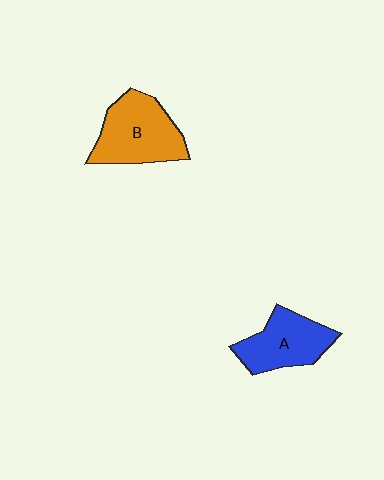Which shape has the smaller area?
Shape A (blue).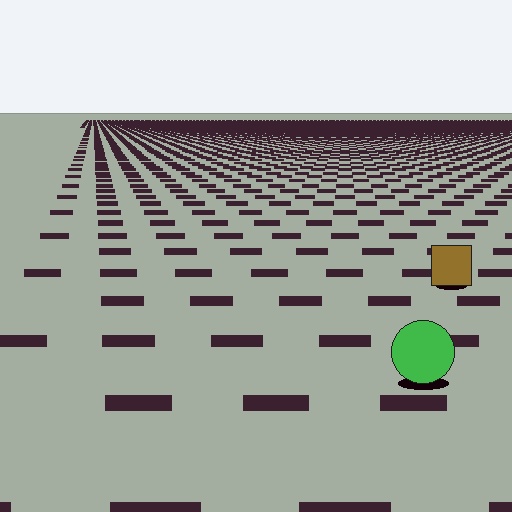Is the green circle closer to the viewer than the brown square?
Yes. The green circle is closer — you can tell from the texture gradient: the ground texture is coarser near it.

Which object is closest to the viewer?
The green circle is closest. The texture marks near it are larger and more spread out.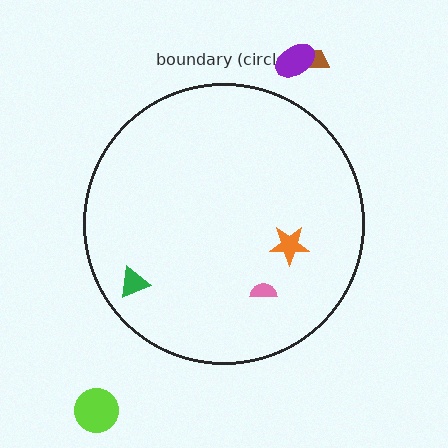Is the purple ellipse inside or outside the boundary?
Outside.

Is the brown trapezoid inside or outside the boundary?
Outside.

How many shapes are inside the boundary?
3 inside, 3 outside.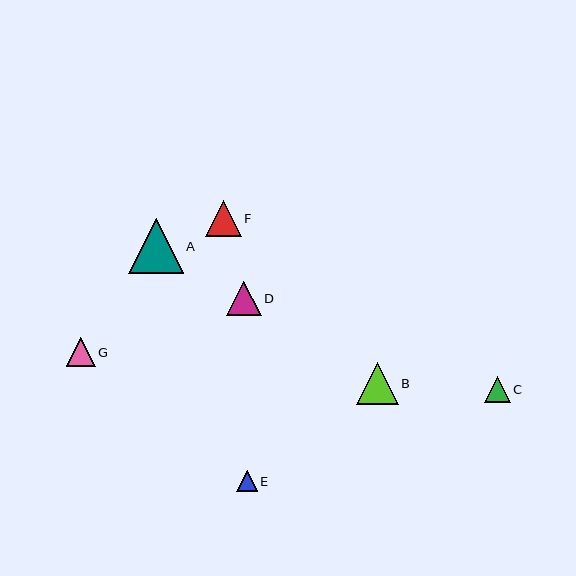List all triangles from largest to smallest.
From largest to smallest: A, B, F, D, G, C, E.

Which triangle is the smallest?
Triangle E is the smallest with a size of approximately 21 pixels.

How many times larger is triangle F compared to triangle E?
Triangle F is approximately 1.7 times the size of triangle E.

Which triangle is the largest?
Triangle A is the largest with a size of approximately 55 pixels.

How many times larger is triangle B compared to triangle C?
Triangle B is approximately 1.6 times the size of triangle C.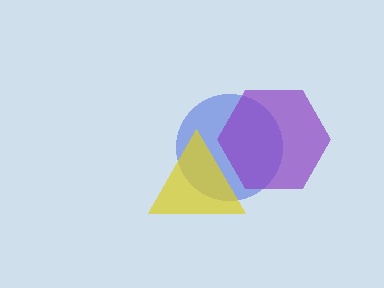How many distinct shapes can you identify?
There are 3 distinct shapes: a blue circle, a yellow triangle, a purple hexagon.